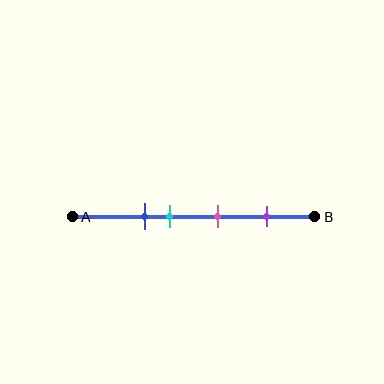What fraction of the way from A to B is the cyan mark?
The cyan mark is approximately 40% (0.4) of the way from A to B.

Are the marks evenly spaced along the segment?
No, the marks are not evenly spaced.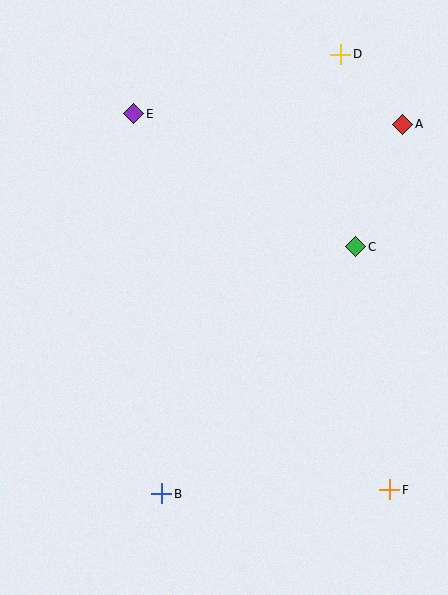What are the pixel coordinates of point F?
Point F is at (390, 490).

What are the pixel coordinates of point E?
Point E is at (134, 114).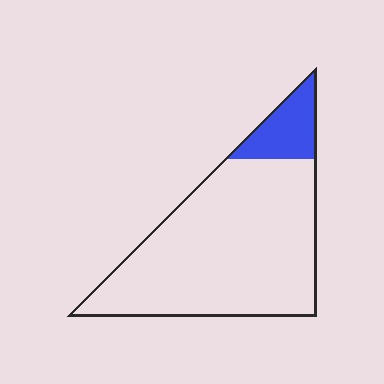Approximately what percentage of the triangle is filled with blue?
Approximately 15%.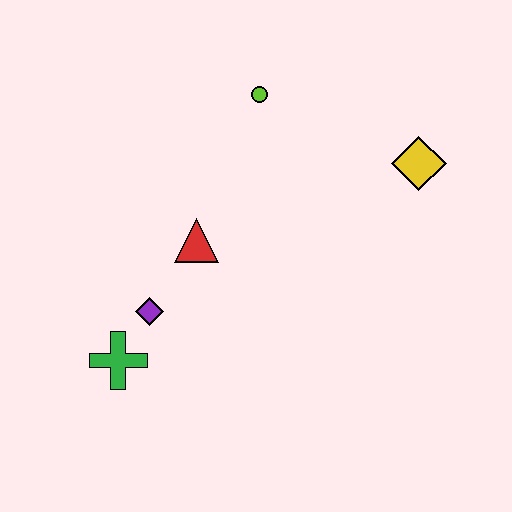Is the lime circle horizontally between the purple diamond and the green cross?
No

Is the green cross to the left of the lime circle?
Yes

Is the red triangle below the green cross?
No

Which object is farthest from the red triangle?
The yellow diamond is farthest from the red triangle.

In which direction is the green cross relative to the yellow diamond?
The green cross is to the left of the yellow diamond.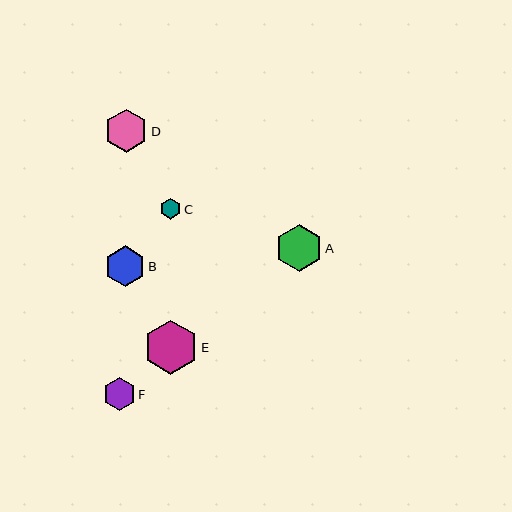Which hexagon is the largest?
Hexagon E is the largest with a size of approximately 54 pixels.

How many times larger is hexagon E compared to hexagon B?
Hexagon E is approximately 1.3 times the size of hexagon B.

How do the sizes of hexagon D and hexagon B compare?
Hexagon D and hexagon B are approximately the same size.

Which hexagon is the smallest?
Hexagon C is the smallest with a size of approximately 21 pixels.